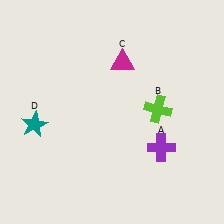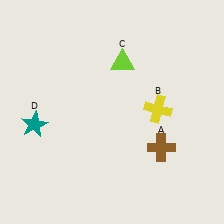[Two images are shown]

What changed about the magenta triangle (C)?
In Image 1, C is magenta. In Image 2, it changed to lime.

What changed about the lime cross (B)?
In Image 1, B is lime. In Image 2, it changed to yellow.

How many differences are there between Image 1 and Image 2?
There are 3 differences between the two images.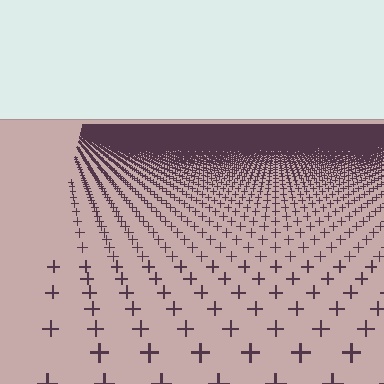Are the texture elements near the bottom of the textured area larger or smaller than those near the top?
Larger. Near the bottom, elements are closer to the viewer and appear at a bigger on-screen size.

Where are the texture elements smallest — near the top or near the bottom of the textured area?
Near the top.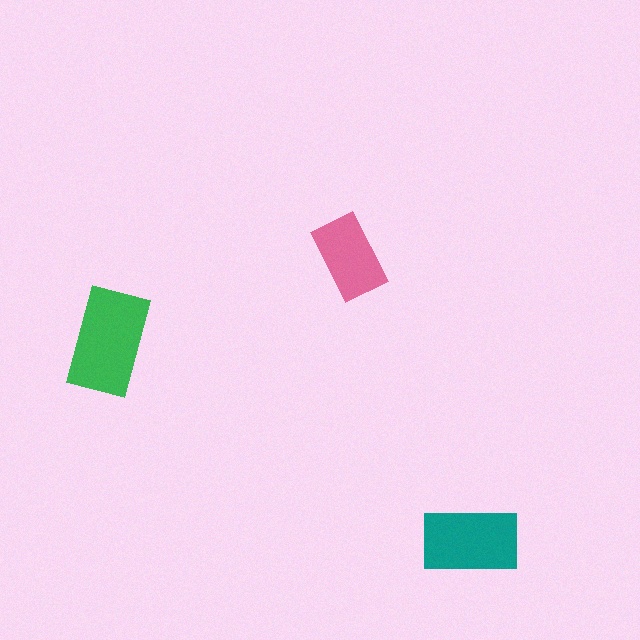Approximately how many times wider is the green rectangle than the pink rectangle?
About 1.5 times wider.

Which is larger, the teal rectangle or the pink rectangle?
The teal one.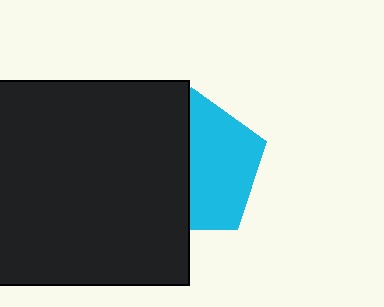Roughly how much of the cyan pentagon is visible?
About half of it is visible (roughly 52%).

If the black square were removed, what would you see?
You would see the complete cyan pentagon.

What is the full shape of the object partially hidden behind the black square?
The partially hidden object is a cyan pentagon.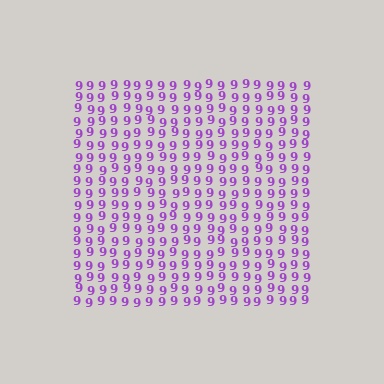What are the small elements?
The small elements are digit 9's.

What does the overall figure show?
The overall figure shows a square.